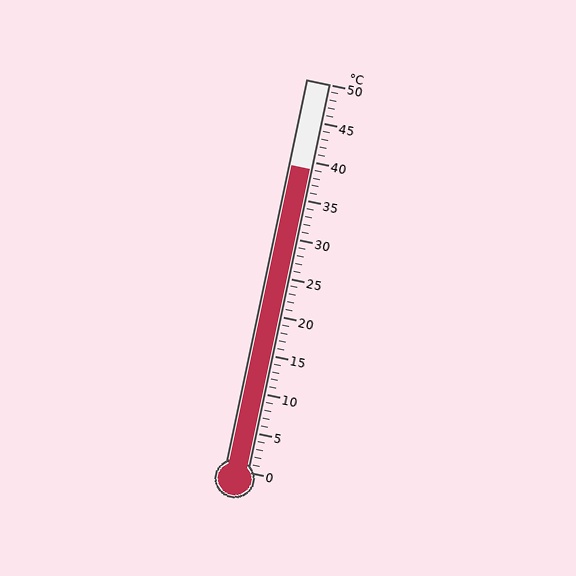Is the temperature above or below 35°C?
The temperature is above 35°C.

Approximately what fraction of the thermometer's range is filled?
The thermometer is filled to approximately 80% of its range.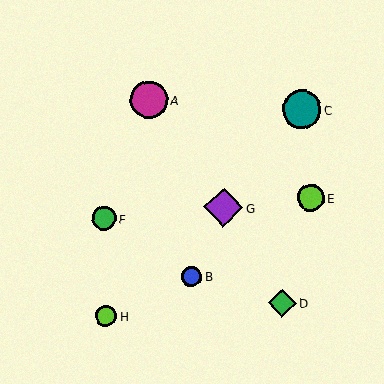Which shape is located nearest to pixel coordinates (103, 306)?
The lime circle (labeled H) at (106, 316) is nearest to that location.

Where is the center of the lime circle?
The center of the lime circle is at (106, 316).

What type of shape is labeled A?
Shape A is a magenta circle.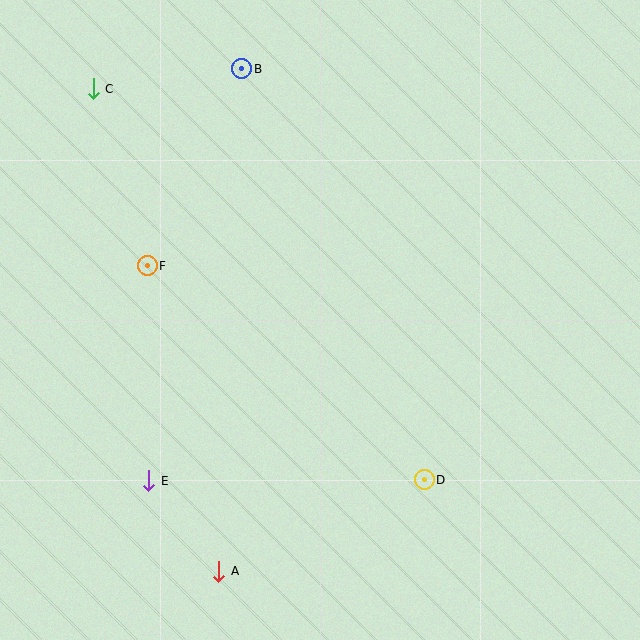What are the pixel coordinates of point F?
Point F is at (147, 266).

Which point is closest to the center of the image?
Point F at (147, 266) is closest to the center.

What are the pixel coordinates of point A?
Point A is at (219, 571).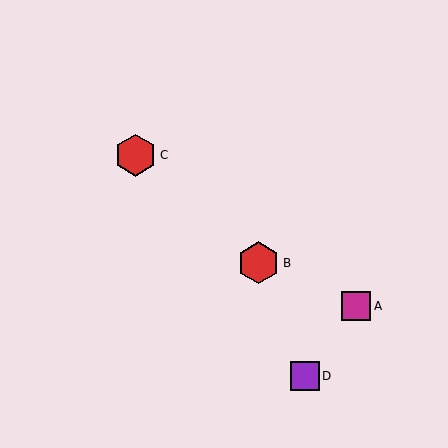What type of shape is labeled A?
Shape A is a magenta square.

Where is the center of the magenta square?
The center of the magenta square is at (356, 306).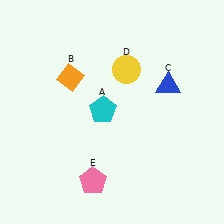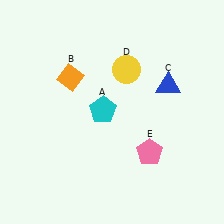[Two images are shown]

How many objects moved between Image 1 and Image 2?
1 object moved between the two images.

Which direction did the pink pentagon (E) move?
The pink pentagon (E) moved right.